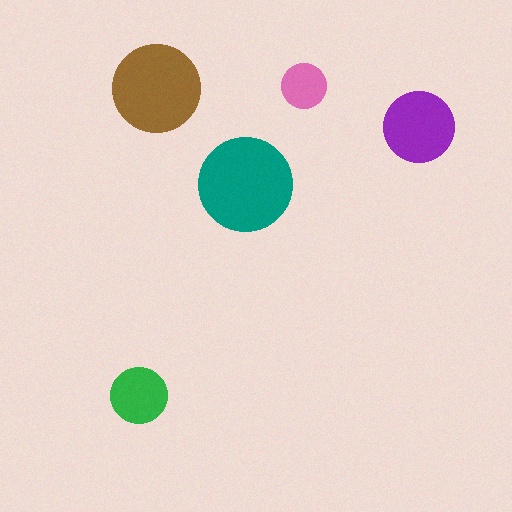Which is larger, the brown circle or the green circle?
The brown one.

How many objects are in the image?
There are 5 objects in the image.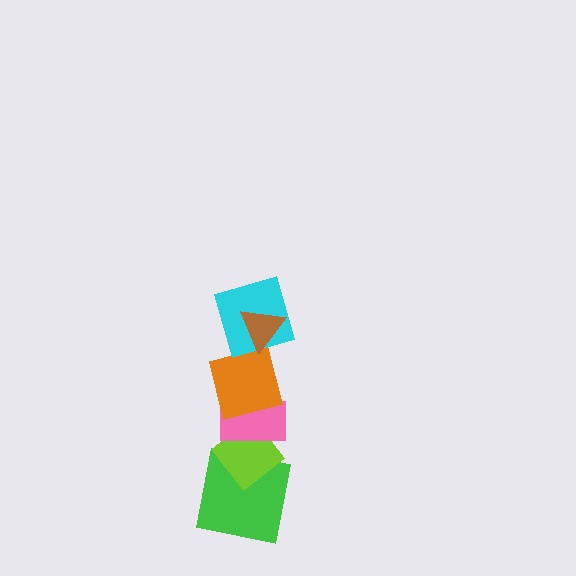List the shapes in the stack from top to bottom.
From top to bottom: the brown triangle, the cyan square, the orange square, the pink rectangle, the lime diamond, the green square.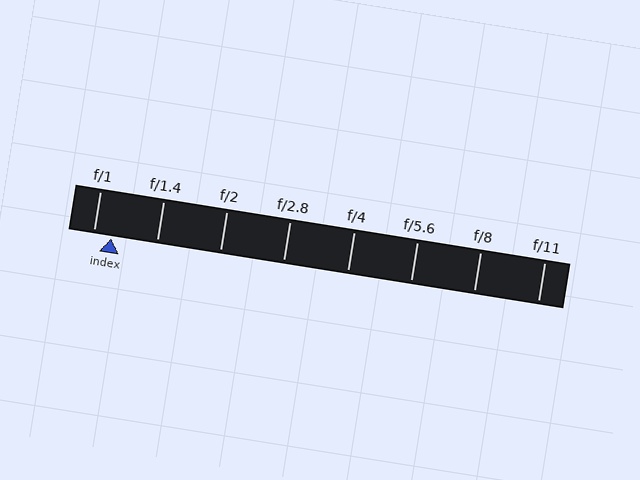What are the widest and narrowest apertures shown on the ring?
The widest aperture shown is f/1 and the narrowest is f/11.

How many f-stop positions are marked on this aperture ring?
There are 8 f-stop positions marked.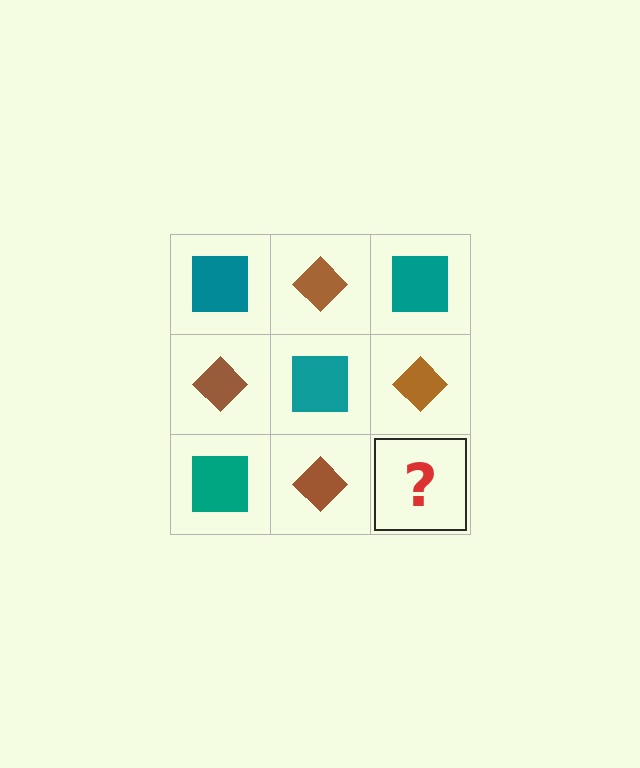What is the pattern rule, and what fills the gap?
The rule is that it alternates teal square and brown diamond in a checkerboard pattern. The gap should be filled with a teal square.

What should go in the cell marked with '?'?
The missing cell should contain a teal square.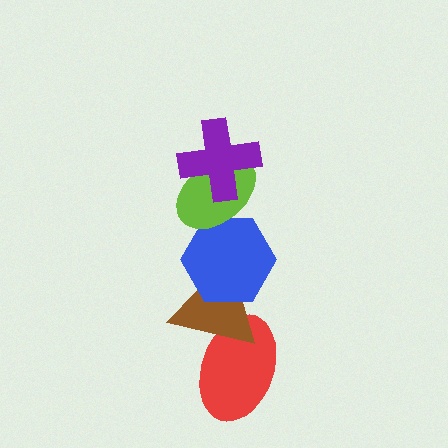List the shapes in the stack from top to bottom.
From top to bottom: the purple cross, the lime ellipse, the blue hexagon, the brown triangle, the red ellipse.